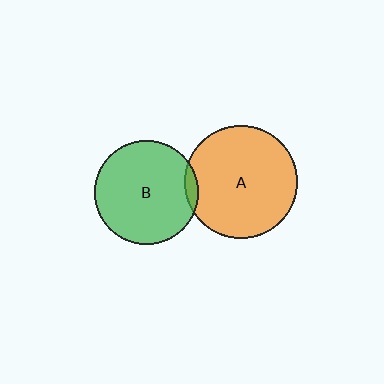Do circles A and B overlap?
Yes.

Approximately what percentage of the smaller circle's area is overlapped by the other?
Approximately 5%.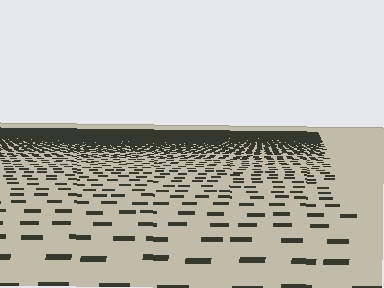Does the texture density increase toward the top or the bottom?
Density increases toward the top.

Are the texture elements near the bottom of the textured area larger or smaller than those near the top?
Larger. Near the bottom, elements are closer to the viewer and appear at a bigger on-screen size.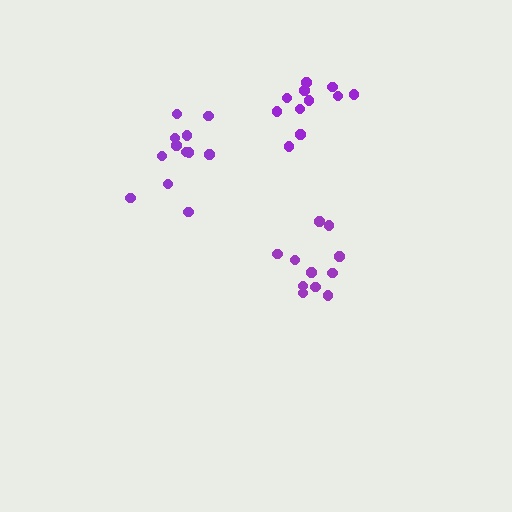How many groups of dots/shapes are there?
There are 3 groups.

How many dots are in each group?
Group 1: 11 dots, Group 2: 12 dots, Group 3: 11 dots (34 total).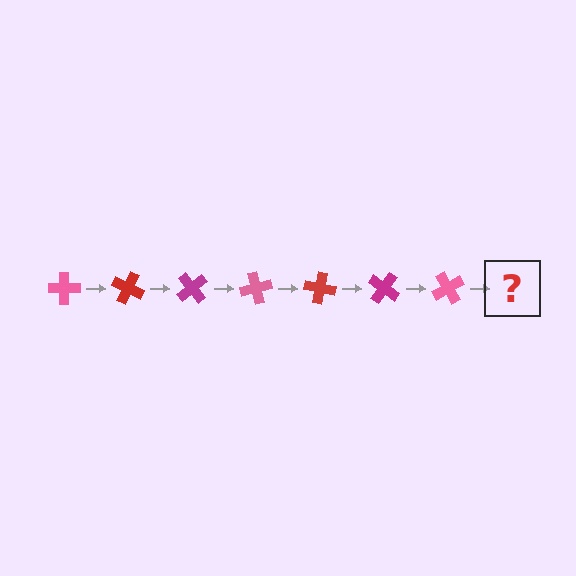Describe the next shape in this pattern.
It should be a red cross, rotated 175 degrees from the start.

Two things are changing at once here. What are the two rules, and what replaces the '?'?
The two rules are that it rotates 25 degrees each step and the color cycles through pink, red, and magenta. The '?' should be a red cross, rotated 175 degrees from the start.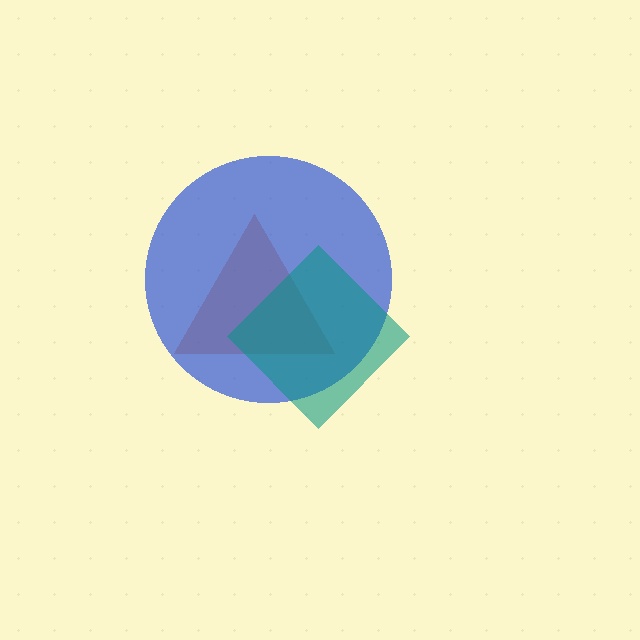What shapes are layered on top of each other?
The layered shapes are: an orange triangle, a blue circle, a teal diamond.